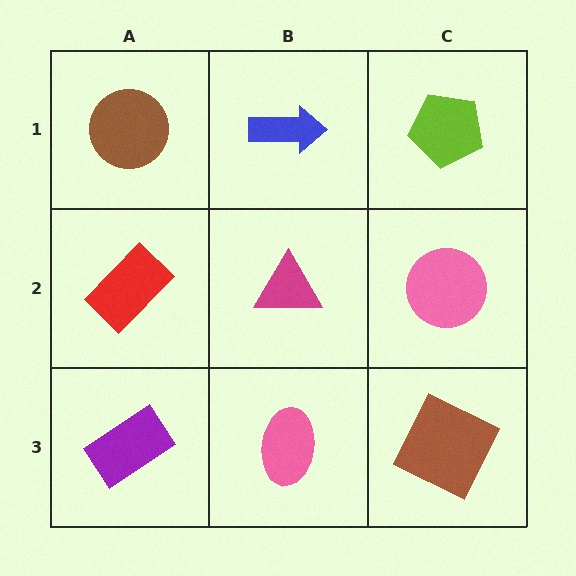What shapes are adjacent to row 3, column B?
A magenta triangle (row 2, column B), a purple rectangle (row 3, column A), a brown square (row 3, column C).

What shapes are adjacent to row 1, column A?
A red rectangle (row 2, column A), a blue arrow (row 1, column B).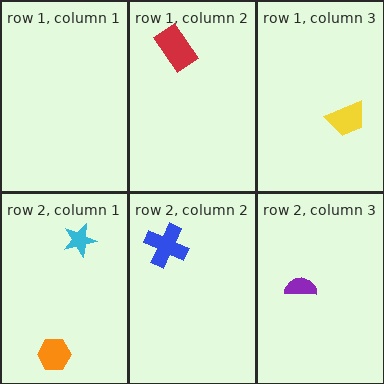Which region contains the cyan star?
The row 2, column 1 region.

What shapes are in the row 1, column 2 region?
The red rectangle.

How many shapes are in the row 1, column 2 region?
1.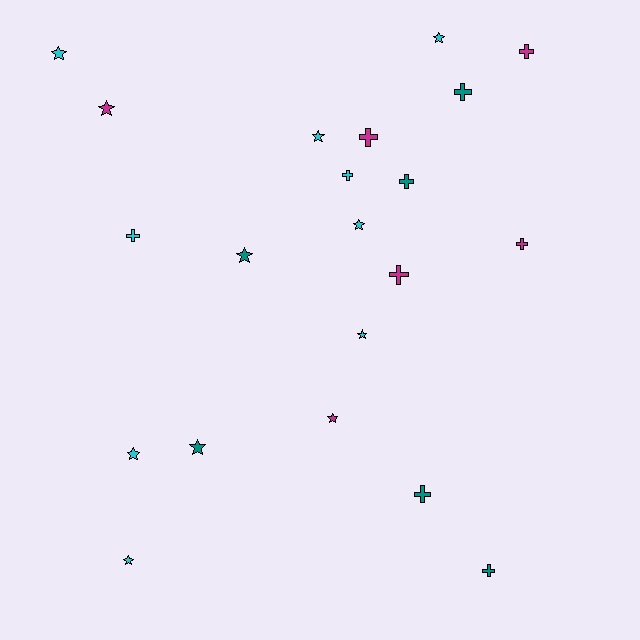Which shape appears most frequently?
Star, with 11 objects.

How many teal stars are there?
There are 2 teal stars.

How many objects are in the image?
There are 21 objects.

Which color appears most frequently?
Cyan, with 9 objects.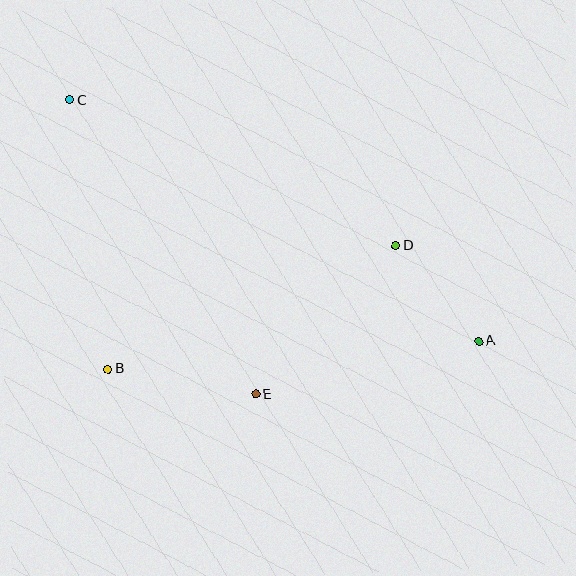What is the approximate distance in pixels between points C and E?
The distance between C and E is approximately 348 pixels.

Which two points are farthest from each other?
Points A and C are farthest from each other.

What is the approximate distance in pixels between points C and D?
The distance between C and D is approximately 357 pixels.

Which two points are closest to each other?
Points A and D are closest to each other.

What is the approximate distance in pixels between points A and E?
The distance between A and E is approximately 229 pixels.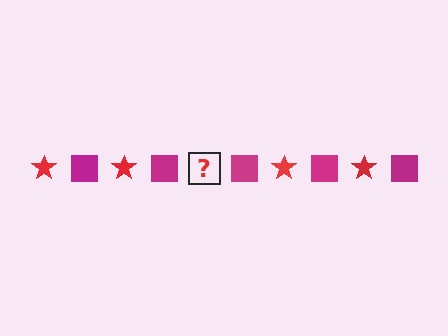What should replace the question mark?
The question mark should be replaced with a red star.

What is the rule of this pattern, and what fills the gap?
The rule is that the pattern alternates between red star and magenta square. The gap should be filled with a red star.